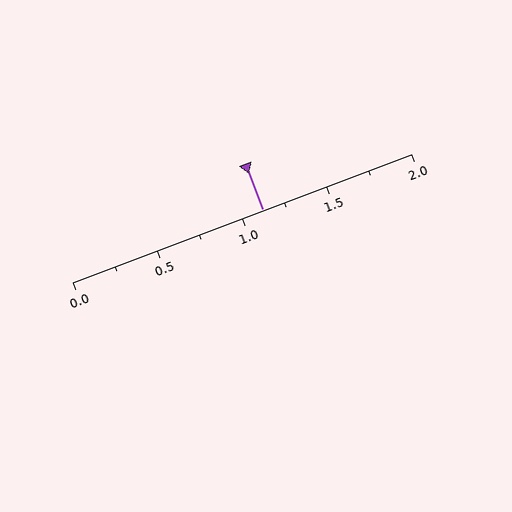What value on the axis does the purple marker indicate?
The marker indicates approximately 1.12.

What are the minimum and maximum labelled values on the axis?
The axis runs from 0.0 to 2.0.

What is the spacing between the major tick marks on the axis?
The major ticks are spaced 0.5 apart.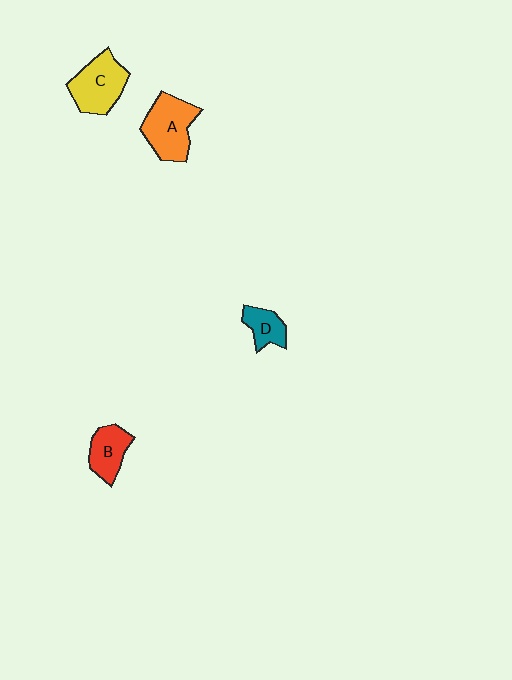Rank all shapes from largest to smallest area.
From largest to smallest: A (orange), C (yellow), B (red), D (teal).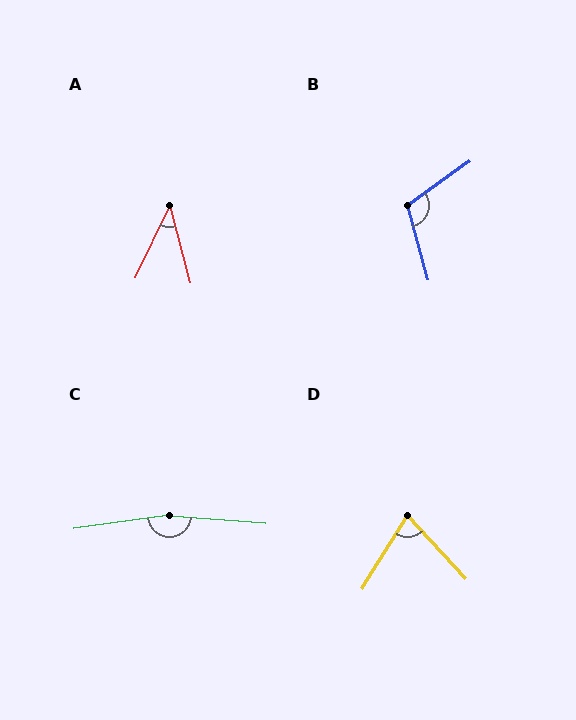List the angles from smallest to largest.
A (40°), D (75°), B (110°), C (168°).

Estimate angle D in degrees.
Approximately 75 degrees.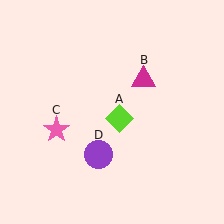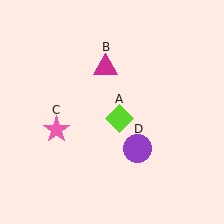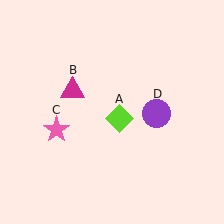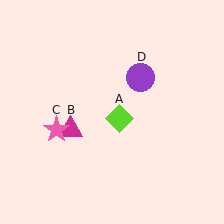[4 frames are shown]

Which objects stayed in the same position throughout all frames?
Lime diamond (object A) and pink star (object C) remained stationary.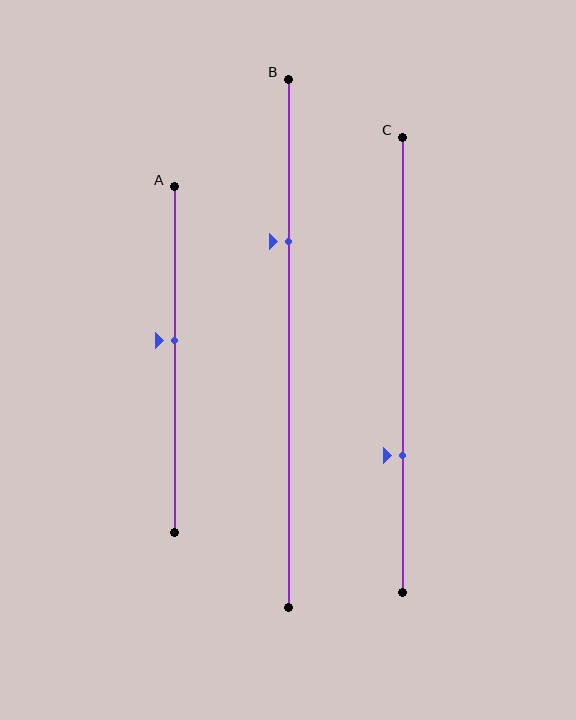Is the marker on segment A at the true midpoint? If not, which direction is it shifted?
No, the marker on segment A is shifted upward by about 5% of the segment length.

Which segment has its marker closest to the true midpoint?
Segment A has its marker closest to the true midpoint.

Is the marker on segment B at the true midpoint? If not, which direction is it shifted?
No, the marker on segment B is shifted upward by about 19% of the segment length.